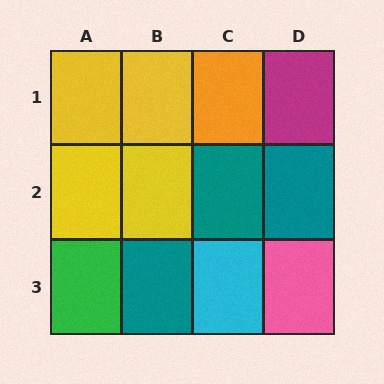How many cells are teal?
3 cells are teal.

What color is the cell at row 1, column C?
Orange.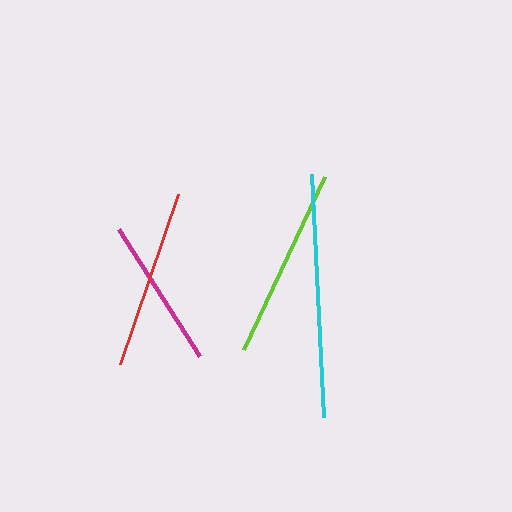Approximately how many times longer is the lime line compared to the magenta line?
The lime line is approximately 1.3 times the length of the magenta line.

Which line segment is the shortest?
The magenta line is the shortest at approximately 152 pixels.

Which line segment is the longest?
The cyan line is the longest at approximately 243 pixels.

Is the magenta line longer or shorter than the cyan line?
The cyan line is longer than the magenta line.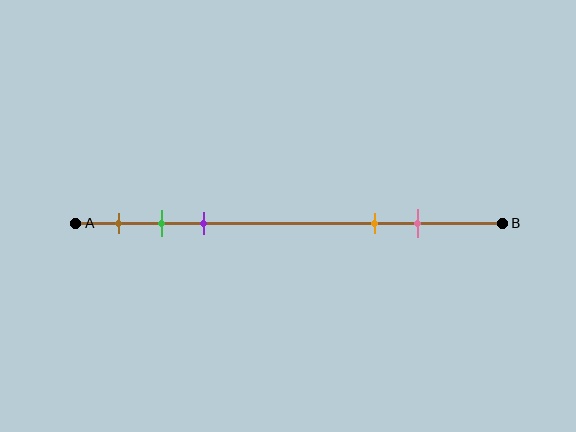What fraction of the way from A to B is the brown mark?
The brown mark is approximately 10% (0.1) of the way from A to B.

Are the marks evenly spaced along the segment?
No, the marks are not evenly spaced.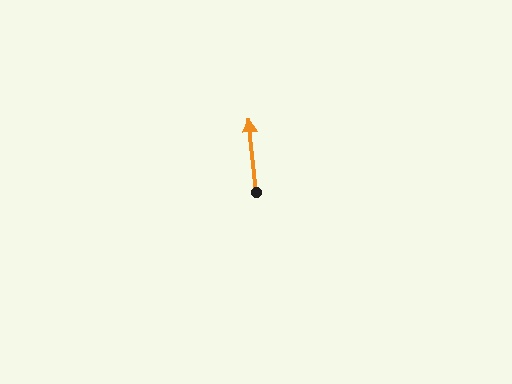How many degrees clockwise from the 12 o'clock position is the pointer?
Approximately 354 degrees.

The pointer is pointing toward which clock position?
Roughly 12 o'clock.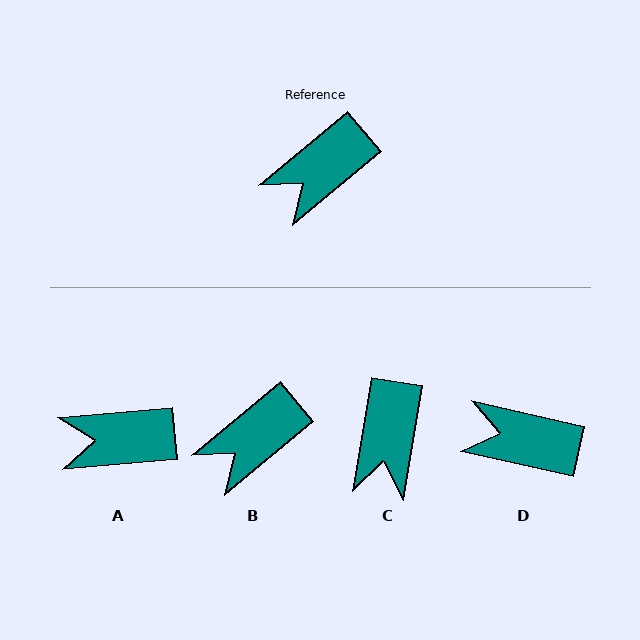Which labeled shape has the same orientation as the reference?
B.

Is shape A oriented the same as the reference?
No, it is off by about 35 degrees.